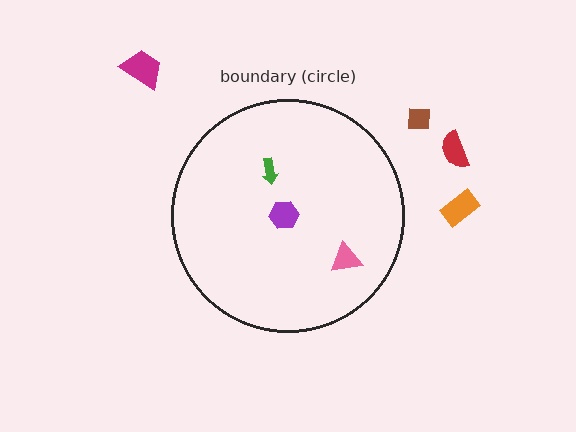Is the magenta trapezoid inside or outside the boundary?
Outside.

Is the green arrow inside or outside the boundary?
Inside.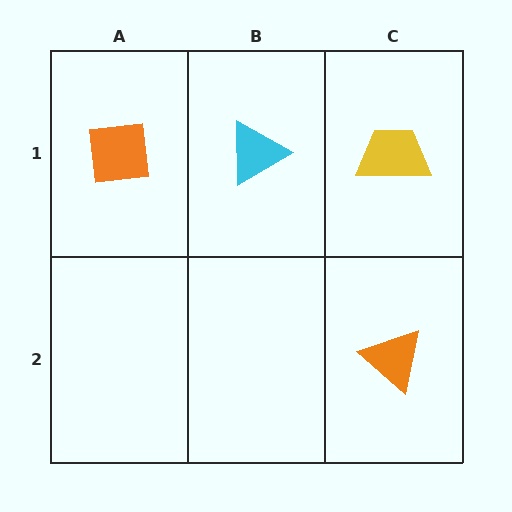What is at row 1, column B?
A cyan triangle.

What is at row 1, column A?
An orange square.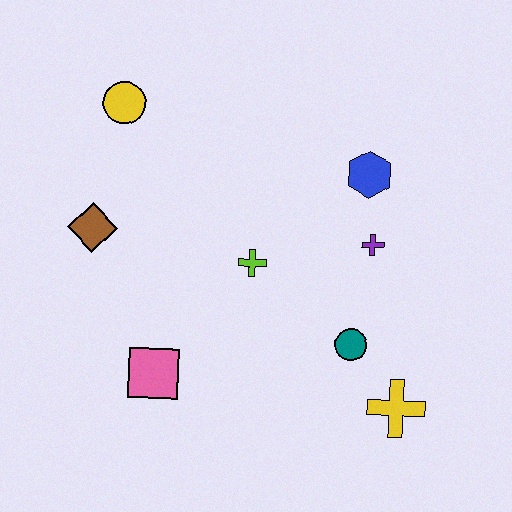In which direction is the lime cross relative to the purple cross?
The lime cross is to the left of the purple cross.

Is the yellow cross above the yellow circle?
No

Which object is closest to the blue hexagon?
The purple cross is closest to the blue hexagon.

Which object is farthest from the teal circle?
The yellow circle is farthest from the teal circle.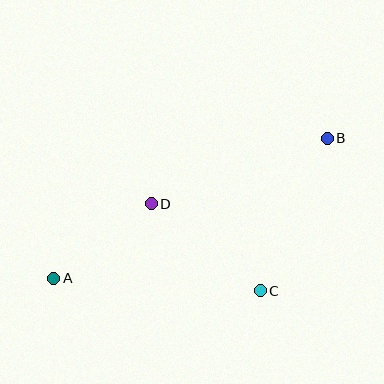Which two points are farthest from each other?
Points A and B are farthest from each other.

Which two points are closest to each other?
Points A and D are closest to each other.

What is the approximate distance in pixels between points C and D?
The distance between C and D is approximately 139 pixels.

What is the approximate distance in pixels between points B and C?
The distance between B and C is approximately 167 pixels.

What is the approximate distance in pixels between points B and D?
The distance between B and D is approximately 187 pixels.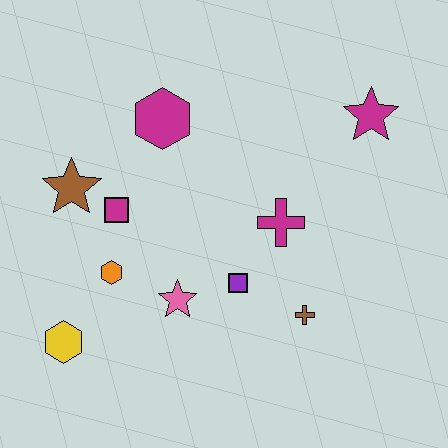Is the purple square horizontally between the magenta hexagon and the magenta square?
No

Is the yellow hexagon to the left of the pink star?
Yes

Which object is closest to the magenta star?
The magenta cross is closest to the magenta star.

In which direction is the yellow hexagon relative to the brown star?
The yellow hexagon is below the brown star.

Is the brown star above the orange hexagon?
Yes